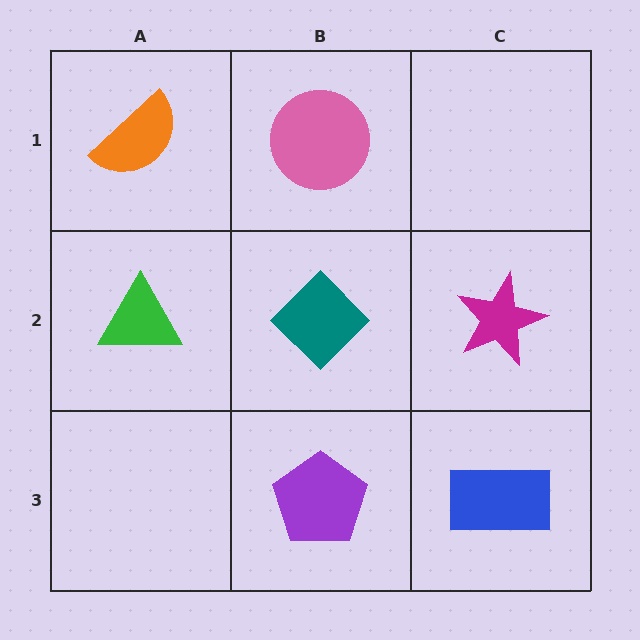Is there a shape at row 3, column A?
No, that cell is empty.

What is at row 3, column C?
A blue rectangle.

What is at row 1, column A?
An orange semicircle.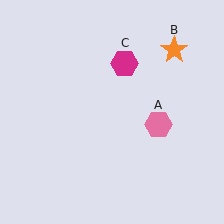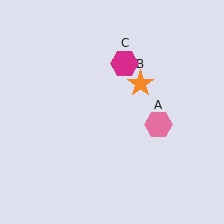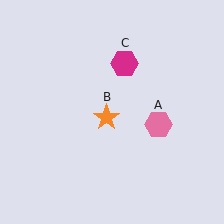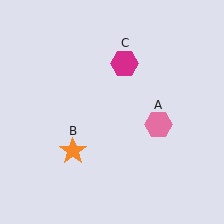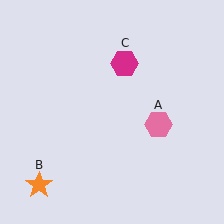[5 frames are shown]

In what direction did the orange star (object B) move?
The orange star (object B) moved down and to the left.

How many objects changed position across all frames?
1 object changed position: orange star (object B).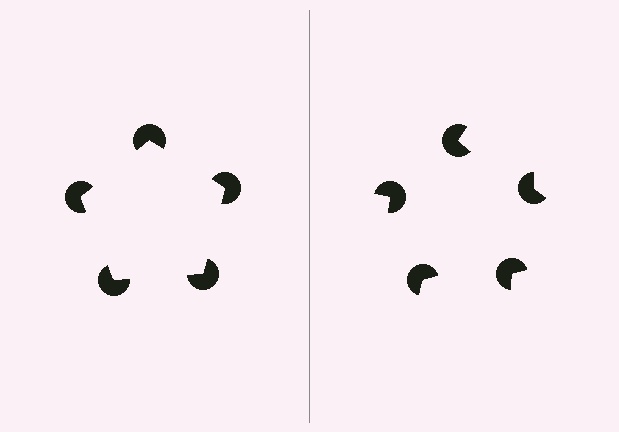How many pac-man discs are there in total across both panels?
10 — 5 on each side.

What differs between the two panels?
The pac-man discs are positioned identically on both sides; only the wedge orientations differ. On the left they align to a pentagon; on the right they are misaligned.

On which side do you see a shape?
An illusory pentagon appears on the left side. On the right side the wedge cuts are rotated, so no coherent shape forms.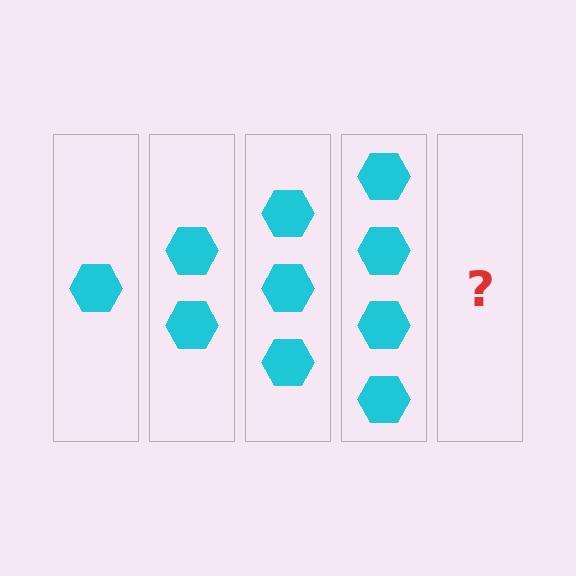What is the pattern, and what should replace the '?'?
The pattern is that each step adds one more hexagon. The '?' should be 5 hexagons.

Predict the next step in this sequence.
The next step is 5 hexagons.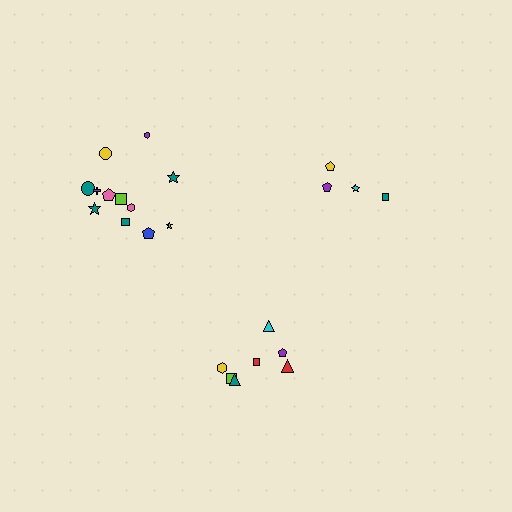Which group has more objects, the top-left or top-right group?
The top-left group.